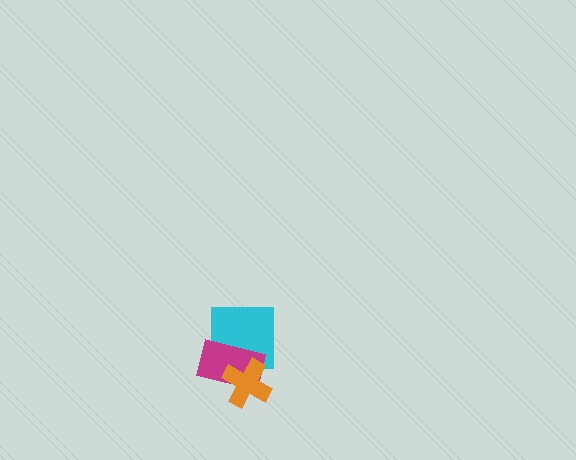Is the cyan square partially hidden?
Yes, it is partially covered by another shape.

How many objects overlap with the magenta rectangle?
2 objects overlap with the magenta rectangle.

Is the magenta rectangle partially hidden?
Yes, it is partially covered by another shape.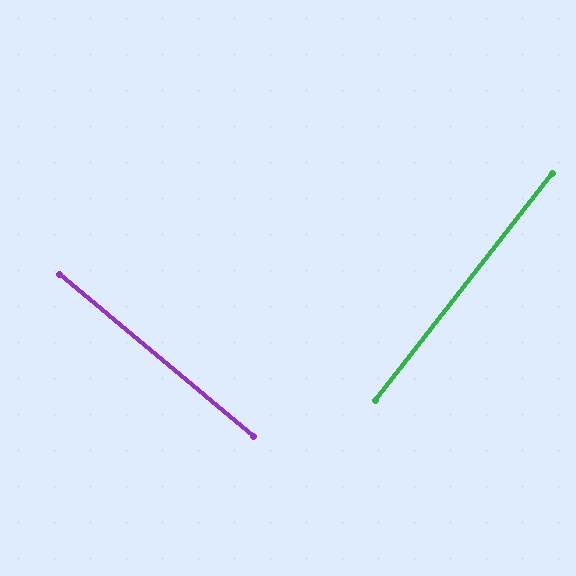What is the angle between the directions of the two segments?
Approximately 88 degrees.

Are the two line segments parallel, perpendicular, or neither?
Perpendicular — they meet at approximately 88°.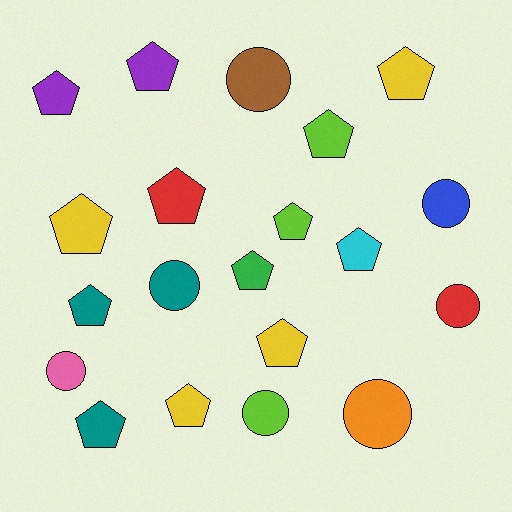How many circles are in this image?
There are 7 circles.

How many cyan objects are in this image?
There is 1 cyan object.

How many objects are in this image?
There are 20 objects.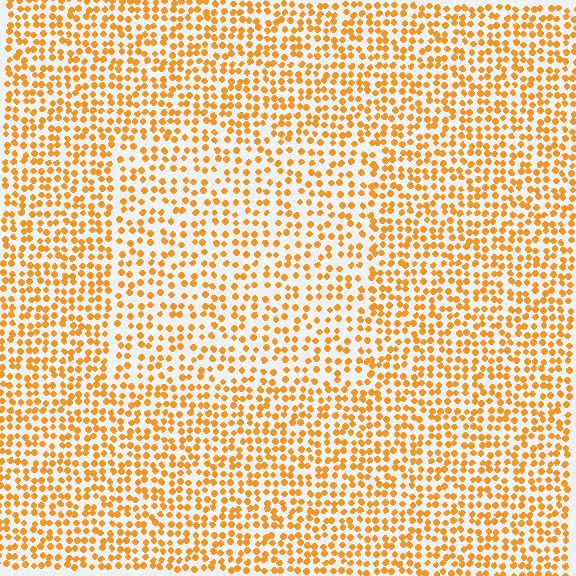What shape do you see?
I see a rectangle.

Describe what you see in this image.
The image contains small orange elements arranged at two different densities. A rectangle-shaped region is visible where the elements are less densely packed than the surrounding area.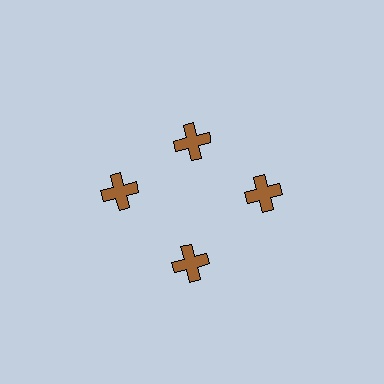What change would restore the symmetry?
The symmetry would be restored by moving it outward, back onto the ring so that all 4 crosses sit at equal angles and equal distance from the center.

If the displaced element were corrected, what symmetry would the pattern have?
It would have 4-fold rotational symmetry — the pattern would map onto itself every 90 degrees.